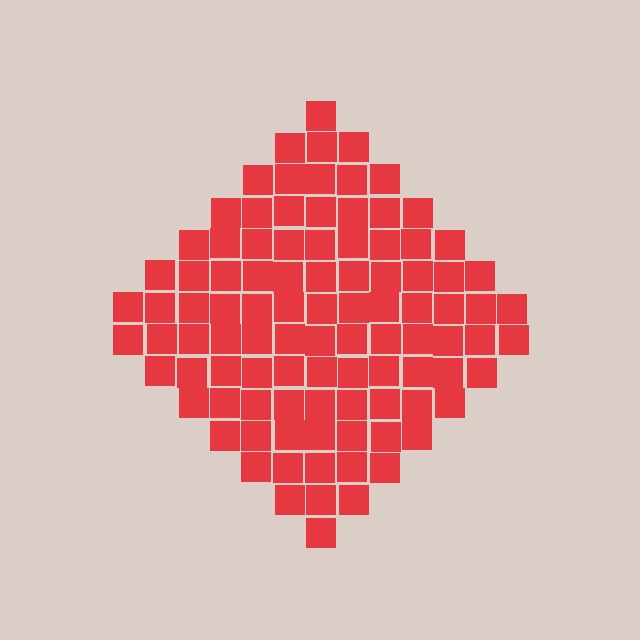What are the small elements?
The small elements are squares.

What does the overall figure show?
The overall figure shows a diamond.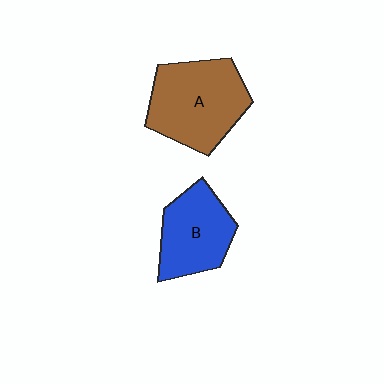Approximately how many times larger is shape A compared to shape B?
Approximately 1.3 times.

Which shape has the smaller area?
Shape B (blue).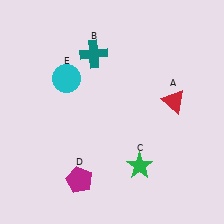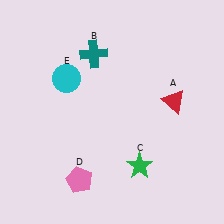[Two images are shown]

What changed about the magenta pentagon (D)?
In Image 1, D is magenta. In Image 2, it changed to pink.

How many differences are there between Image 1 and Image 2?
There is 1 difference between the two images.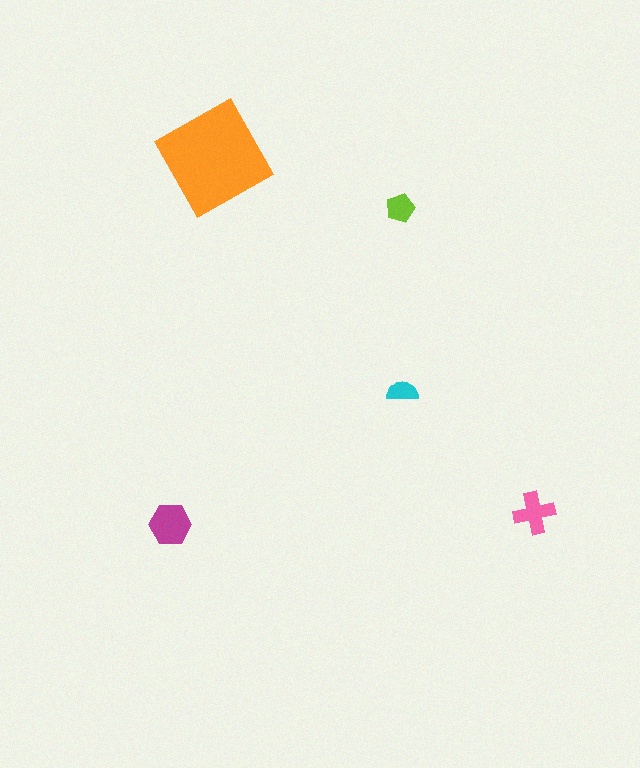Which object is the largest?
The orange square.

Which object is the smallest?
The cyan semicircle.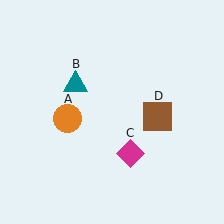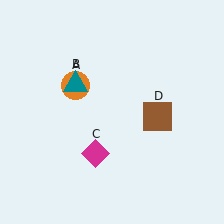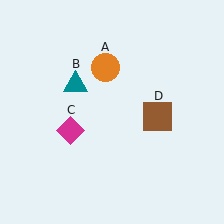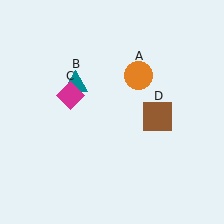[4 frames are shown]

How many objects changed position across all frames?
2 objects changed position: orange circle (object A), magenta diamond (object C).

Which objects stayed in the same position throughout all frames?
Teal triangle (object B) and brown square (object D) remained stationary.